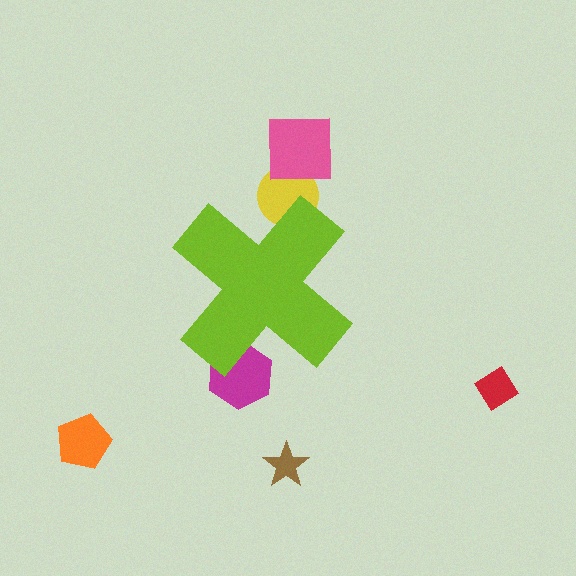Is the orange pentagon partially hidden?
No, the orange pentagon is fully visible.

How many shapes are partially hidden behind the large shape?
2 shapes are partially hidden.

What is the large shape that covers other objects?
A lime cross.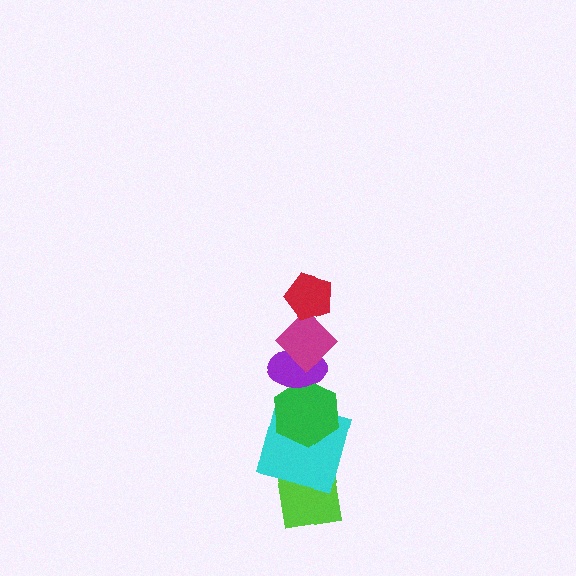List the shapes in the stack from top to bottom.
From top to bottom: the red pentagon, the magenta diamond, the purple ellipse, the green hexagon, the cyan square, the lime square.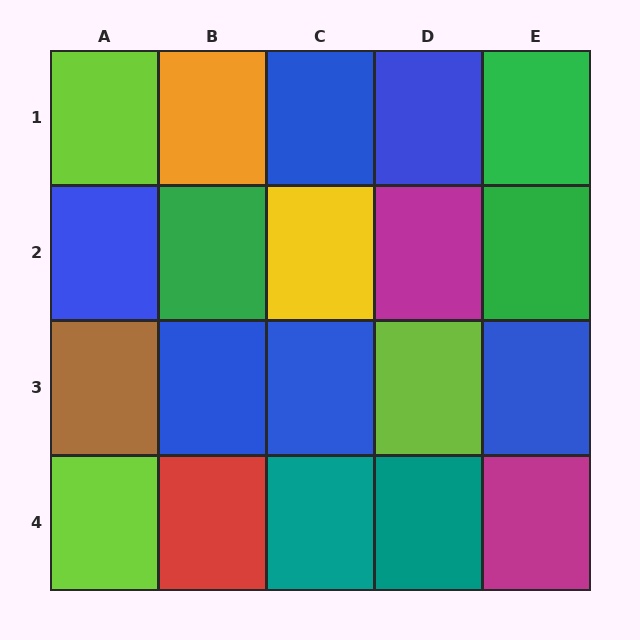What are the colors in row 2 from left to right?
Blue, green, yellow, magenta, green.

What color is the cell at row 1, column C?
Blue.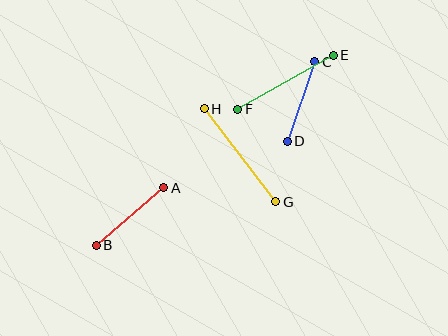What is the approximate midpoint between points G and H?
The midpoint is at approximately (240, 155) pixels.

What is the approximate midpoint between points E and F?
The midpoint is at approximately (286, 82) pixels.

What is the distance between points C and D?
The distance is approximately 84 pixels.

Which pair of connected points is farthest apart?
Points G and H are farthest apart.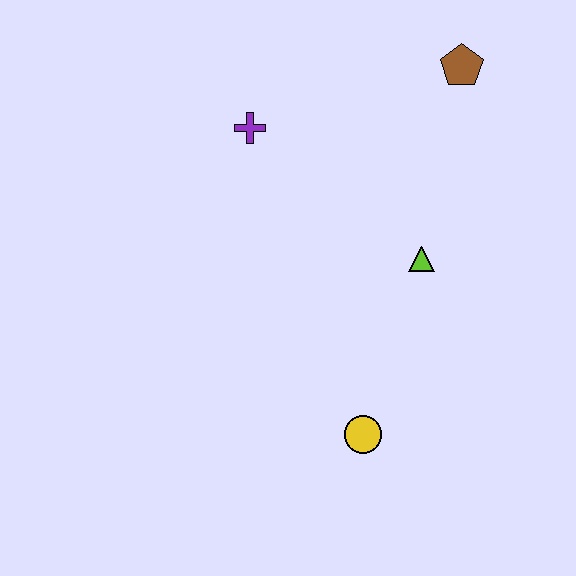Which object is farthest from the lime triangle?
The purple cross is farthest from the lime triangle.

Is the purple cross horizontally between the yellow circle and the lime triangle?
No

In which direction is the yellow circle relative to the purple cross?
The yellow circle is below the purple cross.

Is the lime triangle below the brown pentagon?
Yes